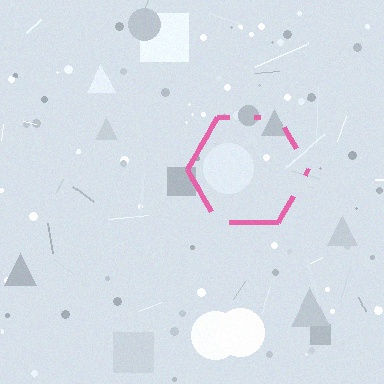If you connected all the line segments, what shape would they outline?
They would outline a hexagon.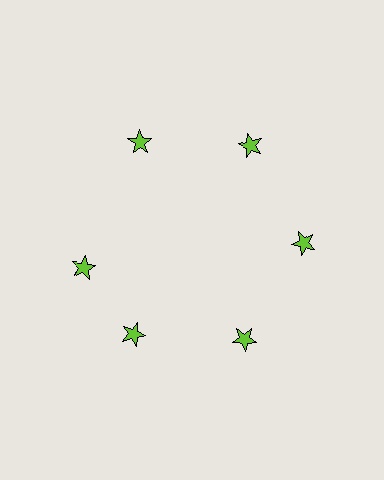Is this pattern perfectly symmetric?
No. The 6 lime stars are arranged in a ring, but one element near the 9 o'clock position is rotated out of alignment along the ring, breaking the 6-fold rotational symmetry.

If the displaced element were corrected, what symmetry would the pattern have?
It would have 6-fold rotational symmetry — the pattern would map onto itself every 60 degrees.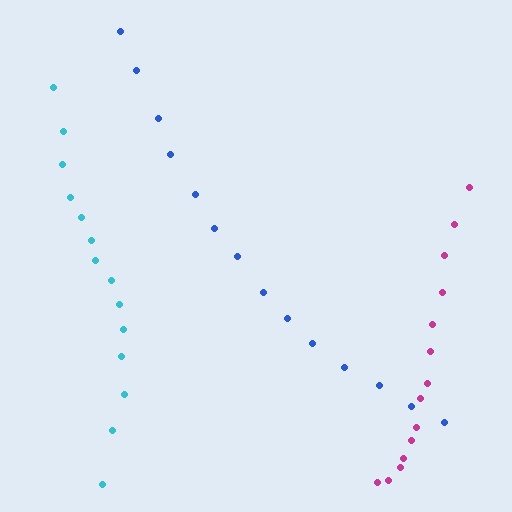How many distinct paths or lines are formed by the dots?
There are 3 distinct paths.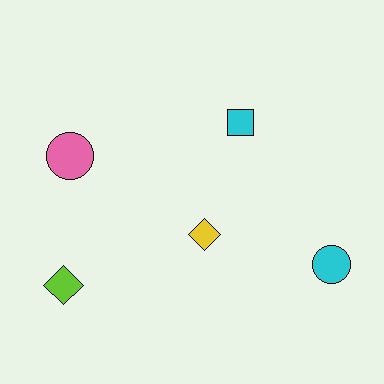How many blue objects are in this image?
There are no blue objects.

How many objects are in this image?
There are 5 objects.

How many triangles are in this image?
There are no triangles.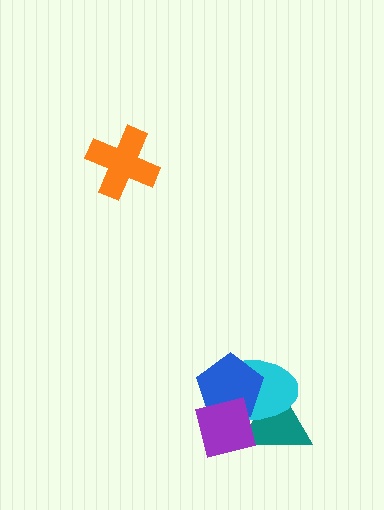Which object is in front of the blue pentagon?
The purple square is in front of the blue pentagon.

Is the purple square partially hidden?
No, no other shape covers it.